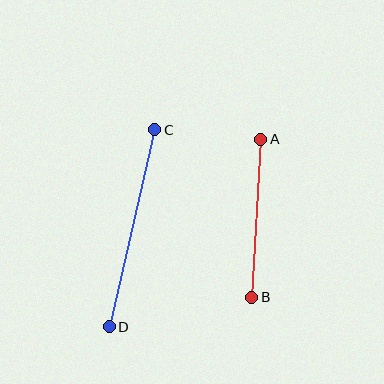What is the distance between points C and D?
The distance is approximately 202 pixels.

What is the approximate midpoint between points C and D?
The midpoint is at approximately (132, 228) pixels.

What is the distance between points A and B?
The distance is approximately 158 pixels.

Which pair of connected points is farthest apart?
Points C and D are farthest apart.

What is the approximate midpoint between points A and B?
The midpoint is at approximately (256, 218) pixels.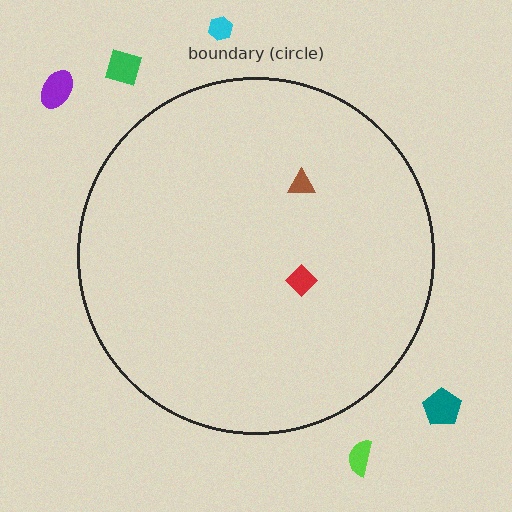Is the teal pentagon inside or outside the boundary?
Outside.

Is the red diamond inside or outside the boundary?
Inside.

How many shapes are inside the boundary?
2 inside, 5 outside.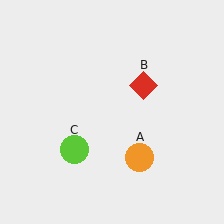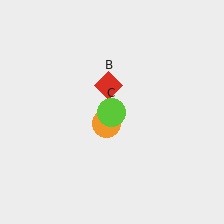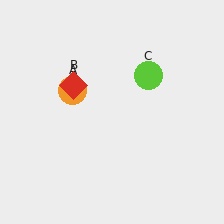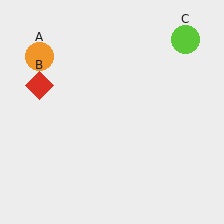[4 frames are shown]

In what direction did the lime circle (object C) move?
The lime circle (object C) moved up and to the right.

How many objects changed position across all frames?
3 objects changed position: orange circle (object A), red diamond (object B), lime circle (object C).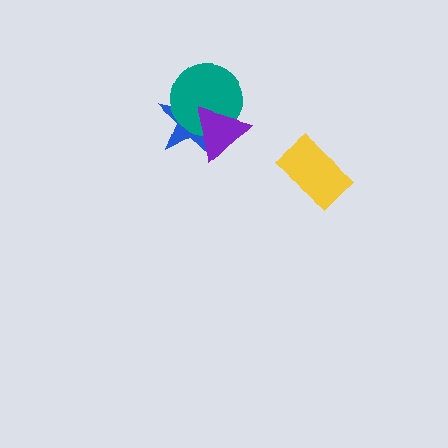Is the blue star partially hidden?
Yes, it is partially covered by another shape.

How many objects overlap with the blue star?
2 objects overlap with the blue star.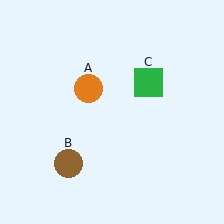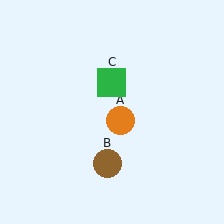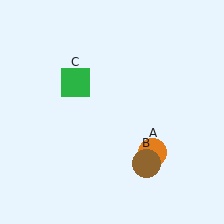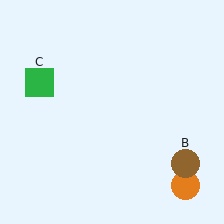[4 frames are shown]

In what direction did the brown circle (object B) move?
The brown circle (object B) moved right.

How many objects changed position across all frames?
3 objects changed position: orange circle (object A), brown circle (object B), green square (object C).